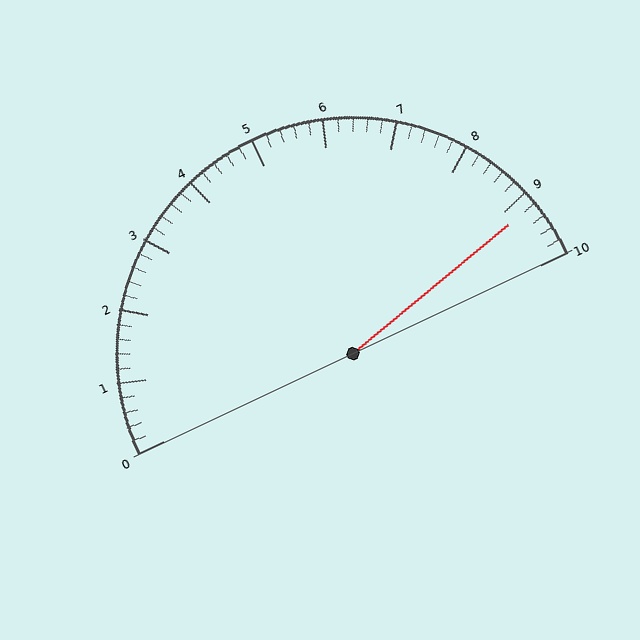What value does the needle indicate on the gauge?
The needle indicates approximately 9.2.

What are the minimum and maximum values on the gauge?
The gauge ranges from 0 to 10.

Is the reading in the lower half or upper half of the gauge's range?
The reading is in the upper half of the range (0 to 10).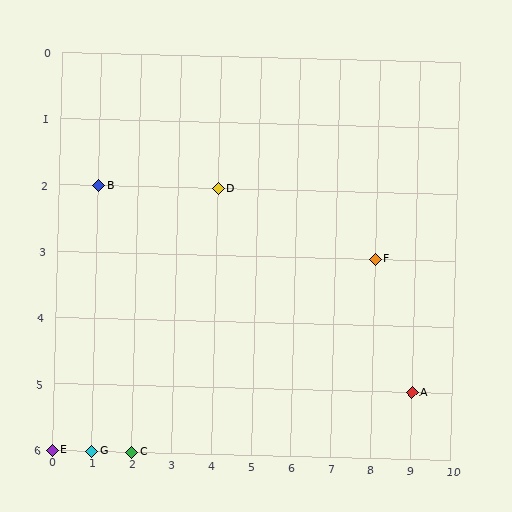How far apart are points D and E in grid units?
Points D and E are 4 columns and 4 rows apart (about 5.7 grid units diagonally).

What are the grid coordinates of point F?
Point F is at grid coordinates (8, 3).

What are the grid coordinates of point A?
Point A is at grid coordinates (9, 5).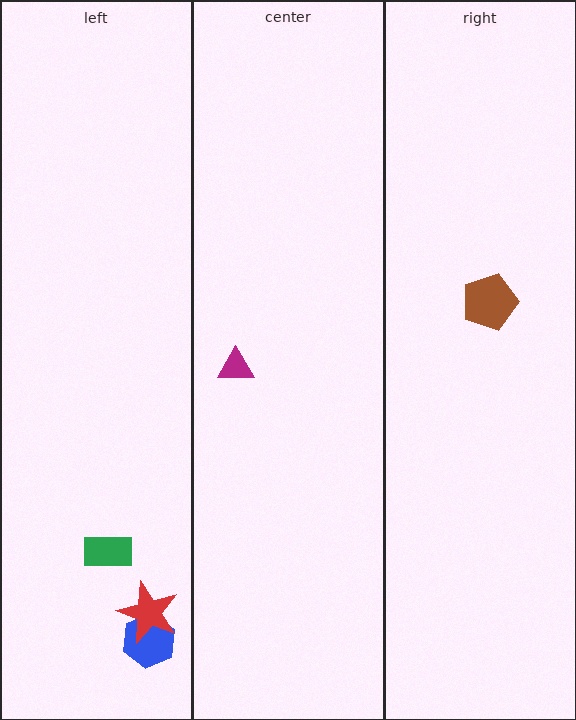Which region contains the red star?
The left region.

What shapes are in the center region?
The magenta triangle.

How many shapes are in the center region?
1.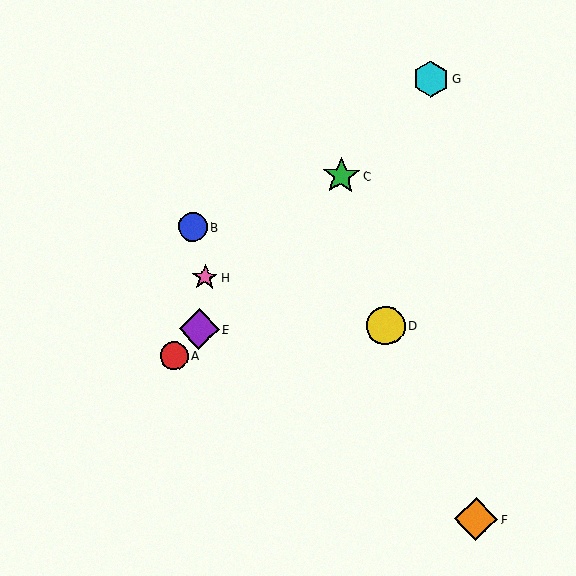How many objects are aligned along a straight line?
4 objects (A, C, E, G) are aligned along a straight line.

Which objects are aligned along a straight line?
Objects A, C, E, G are aligned along a straight line.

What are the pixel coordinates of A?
Object A is at (174, 356).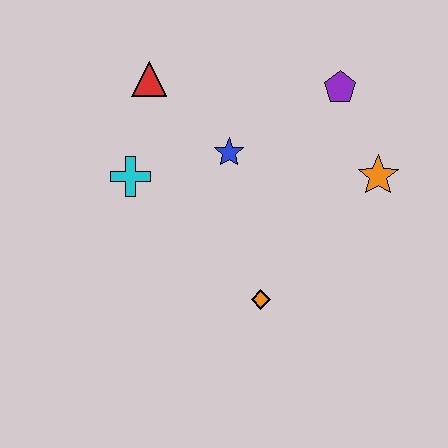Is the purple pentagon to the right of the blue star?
Yes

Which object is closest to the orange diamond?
The blue star is closest to the orange diamond.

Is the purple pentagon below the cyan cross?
No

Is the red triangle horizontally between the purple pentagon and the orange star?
No